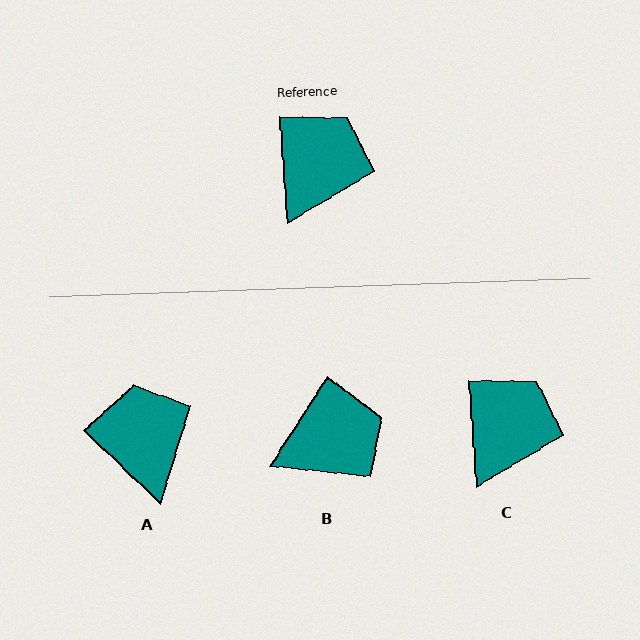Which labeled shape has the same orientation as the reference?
C.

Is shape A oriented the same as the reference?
No, it is off by about 43 degrees.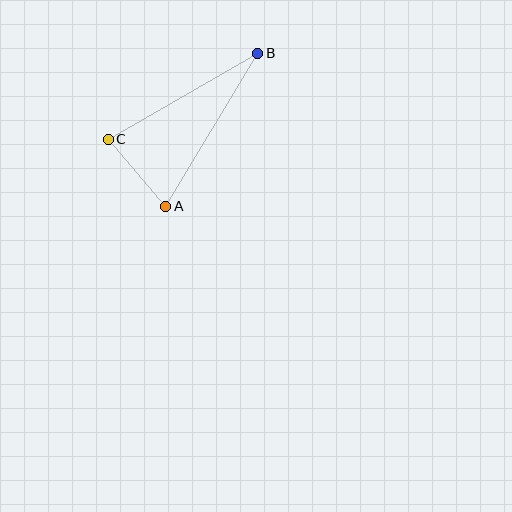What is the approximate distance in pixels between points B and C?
The distance between B and C is approximately 172 pixels.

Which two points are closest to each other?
Points A and C are closest to each other.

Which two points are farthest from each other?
Points A and B are farthest from each other.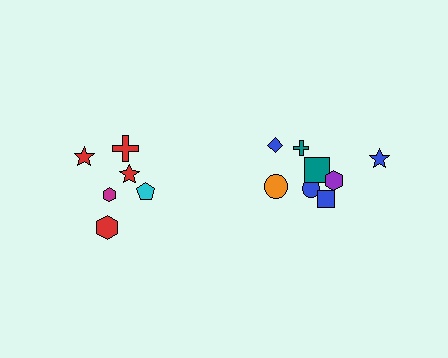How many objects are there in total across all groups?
There are 14 objects.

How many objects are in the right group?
There are 8 objects.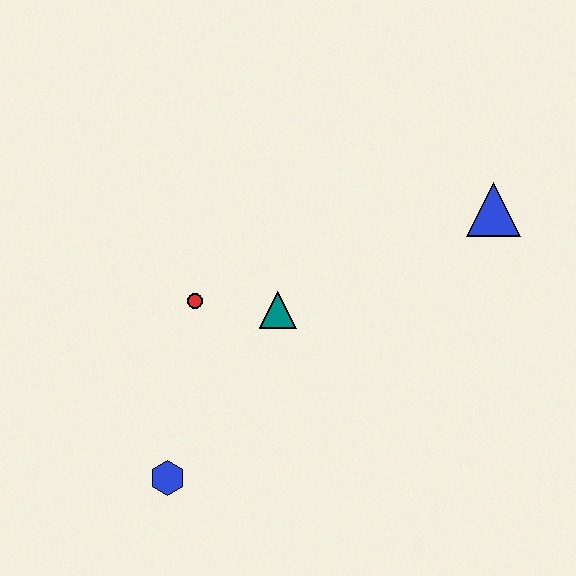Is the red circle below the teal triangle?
No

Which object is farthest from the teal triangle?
The blue triangle is farthest from the teal triangle.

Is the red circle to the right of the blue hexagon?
Yes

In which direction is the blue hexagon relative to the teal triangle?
The blue hexagon is below the teal triangle.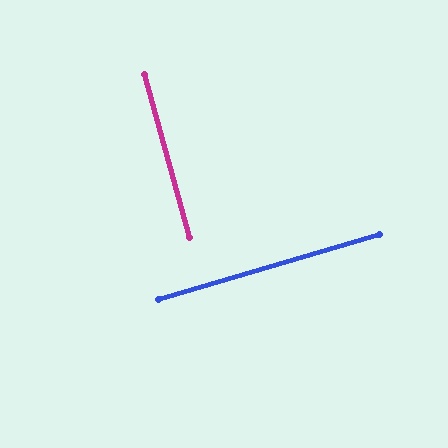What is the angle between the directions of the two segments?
Approximately 89 degrees.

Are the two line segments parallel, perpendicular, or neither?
Perpendicular — they meet at approximately 89°.